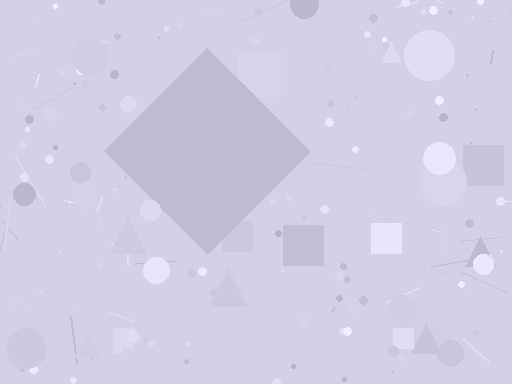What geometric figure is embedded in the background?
A diamond is embedded in the background.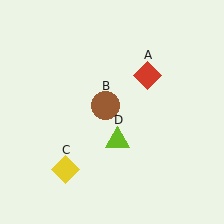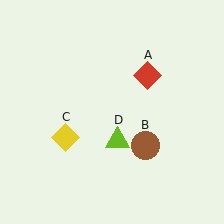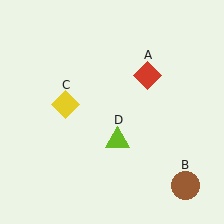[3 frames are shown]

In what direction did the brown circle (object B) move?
The brown circle (object B) moved down and to the right.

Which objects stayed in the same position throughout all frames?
Red diamond (object A) and lime triangle (object D) remained stationary.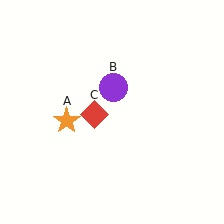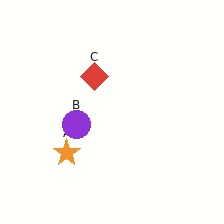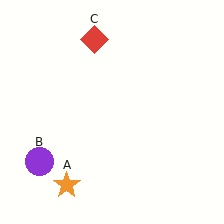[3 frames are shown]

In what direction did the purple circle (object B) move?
The purple circle (object B) moved down and to the left.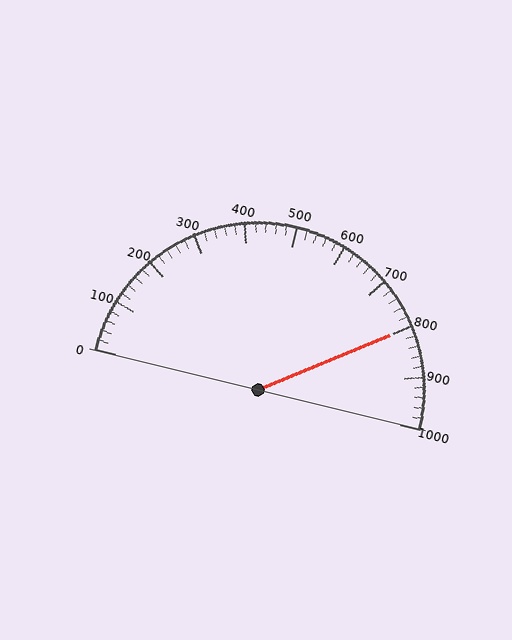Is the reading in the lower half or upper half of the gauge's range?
The reading is in the upper half of the range (0 to 1000).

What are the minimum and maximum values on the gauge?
The gauge ranges from 0 to 1000.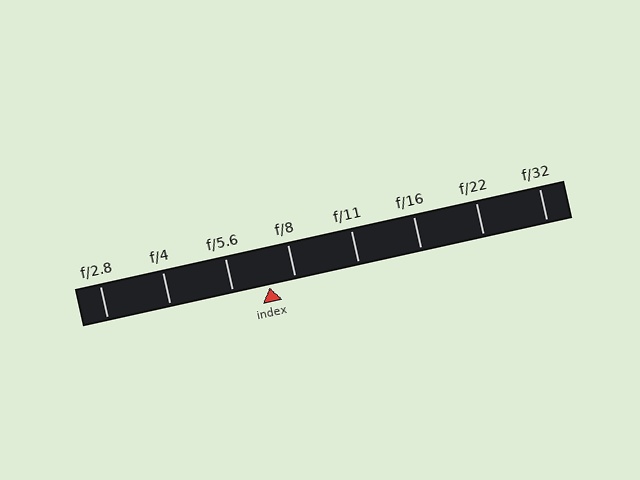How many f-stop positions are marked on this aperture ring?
There are 8 f-stop positions marked.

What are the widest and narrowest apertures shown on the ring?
The widest aperture shown is f/2.8 and the narrowest is f/32.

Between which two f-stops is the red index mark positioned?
The index mark is between f/5.6 and f/8.